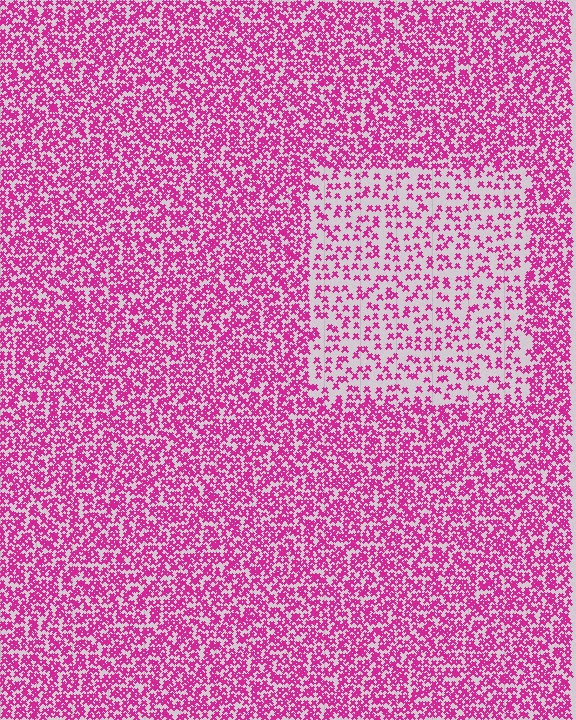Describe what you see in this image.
The image contains small magenta elements arranged at two different densities. A rectangle-shaped region is visible where the elements are less densely packed than the surrounding area.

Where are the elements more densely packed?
The elements are more densely packed outside the rectangle boundary.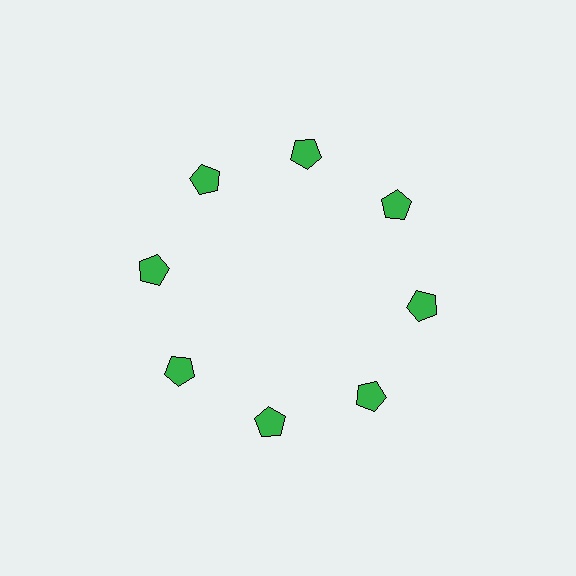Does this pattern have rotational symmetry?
Yes, this pattern has 8-fold rotational symmetry. It looks the same after rotating 45 degrees around the center.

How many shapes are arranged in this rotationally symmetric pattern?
There are 8 shapes, arranged in 8 groups of 1.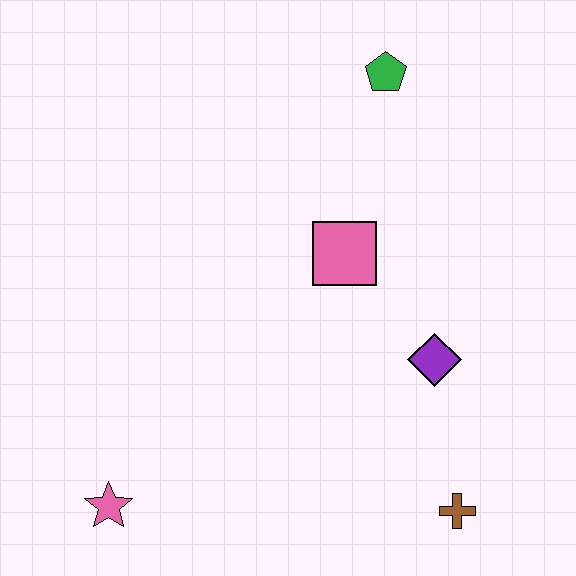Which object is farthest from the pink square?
The pink star is farthest from the pink square.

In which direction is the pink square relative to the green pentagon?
The pink square is below the green pentagon.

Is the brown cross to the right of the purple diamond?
Yes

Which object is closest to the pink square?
The purple diamond is closest to the pink square.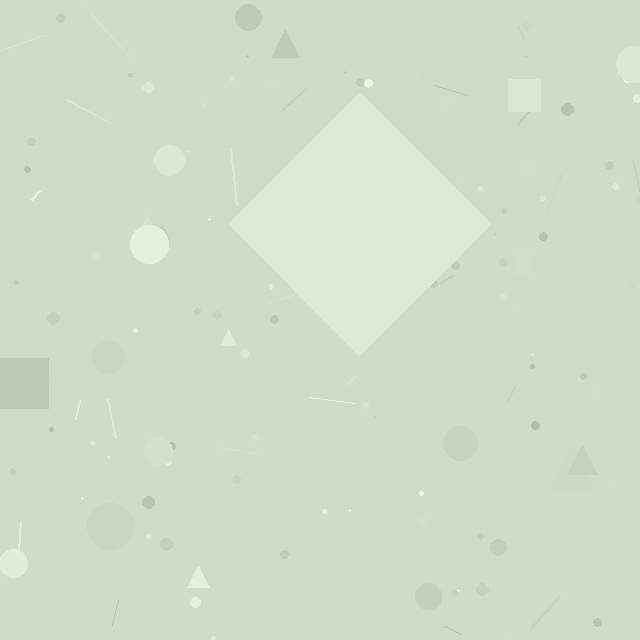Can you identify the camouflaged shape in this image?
The camouflaged shape is a diamond.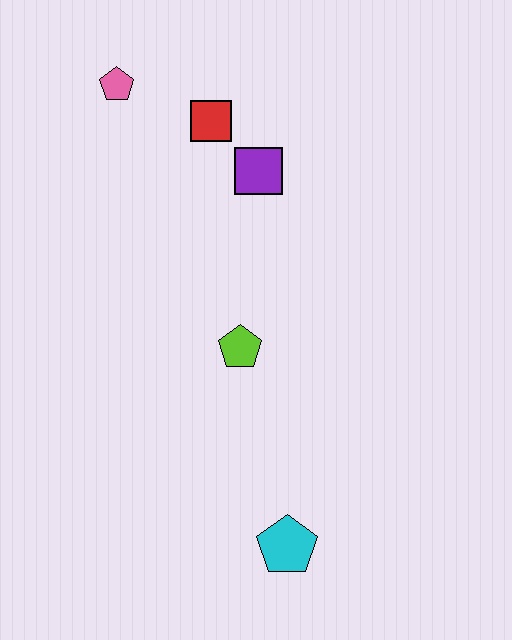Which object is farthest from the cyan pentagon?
The pink pentagon is farthest from the cyan pentagon.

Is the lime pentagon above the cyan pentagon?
Yes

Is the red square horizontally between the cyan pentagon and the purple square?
No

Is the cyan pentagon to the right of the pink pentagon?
Yes